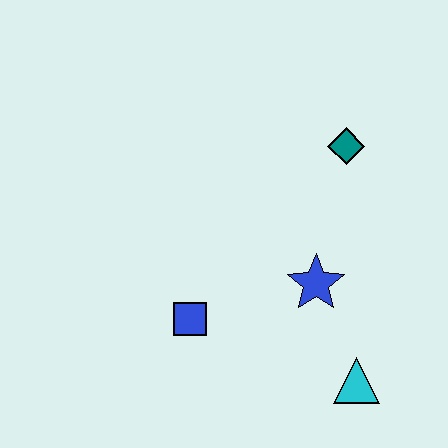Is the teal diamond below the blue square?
No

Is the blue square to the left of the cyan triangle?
Yes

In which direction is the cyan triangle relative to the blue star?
The cyan triangle is below the blue star.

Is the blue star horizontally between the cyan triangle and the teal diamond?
No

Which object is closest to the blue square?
The blue star is closest to the blue square.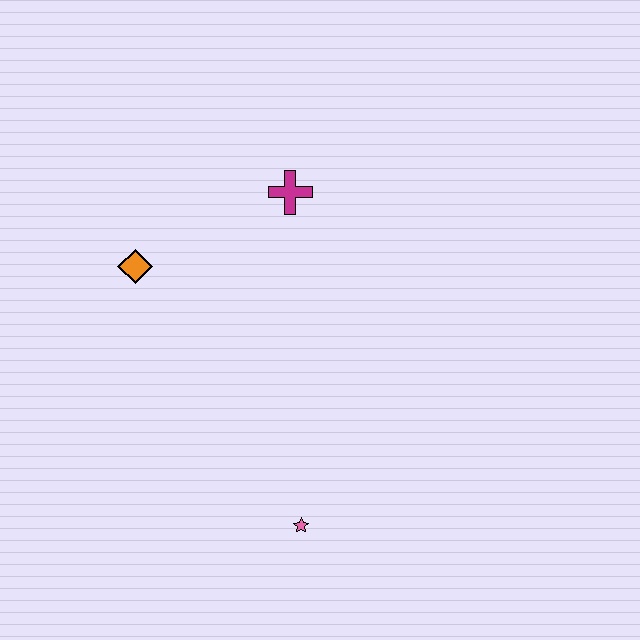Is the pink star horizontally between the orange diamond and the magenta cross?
No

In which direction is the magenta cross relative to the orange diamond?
The magenta cross is to the right of the orange diamond.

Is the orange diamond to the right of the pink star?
No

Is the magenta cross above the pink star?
Yes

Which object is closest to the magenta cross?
The orange diamond is closest to the magenta cross.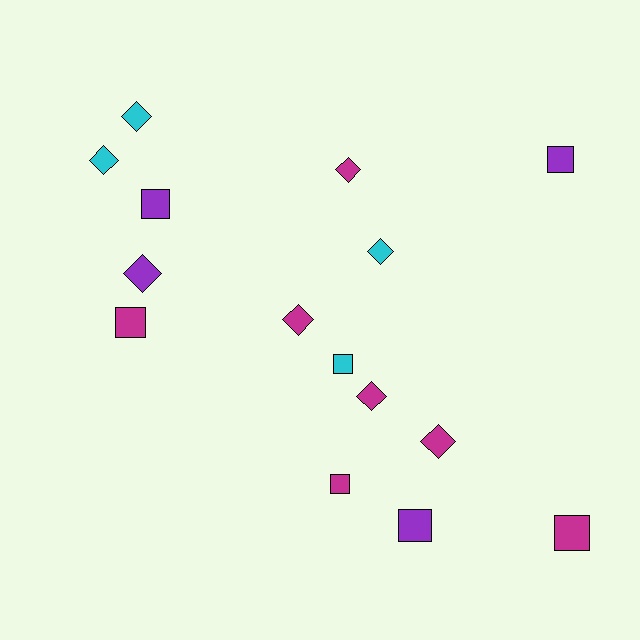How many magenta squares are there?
There are 3 magenta squares.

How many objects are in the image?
There are 15 objects.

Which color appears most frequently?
Magenta, with 7 objects.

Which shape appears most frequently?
Diamond, with 8 objects.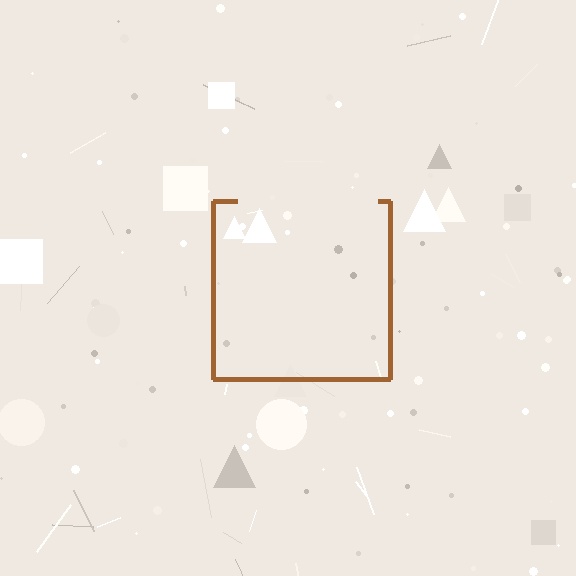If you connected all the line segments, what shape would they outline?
They would outline a square.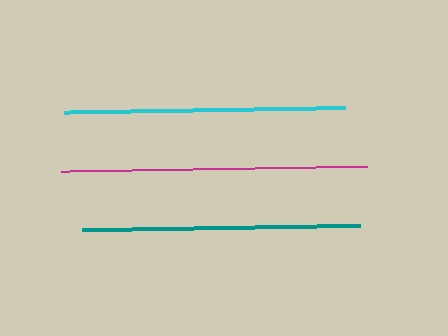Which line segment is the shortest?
The teal line is the shortest at approximately 279 pixels.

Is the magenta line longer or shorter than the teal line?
The magenta line is longer than the teal line.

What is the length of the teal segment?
The teal segment is approximately 279 pixels long.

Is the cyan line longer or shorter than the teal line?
The cyan line is longer than the teal line.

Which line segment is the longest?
The magenta line is the longest at approximately 307 pixels.